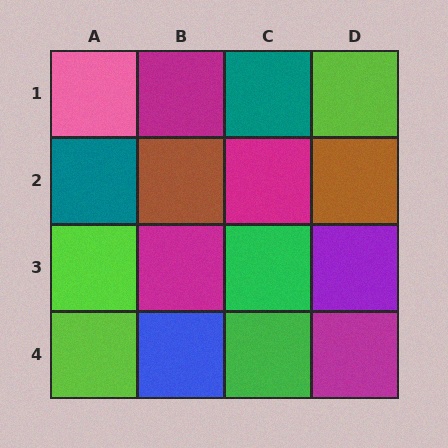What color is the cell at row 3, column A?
Lime.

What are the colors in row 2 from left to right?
Teal, brown, magenta, brown.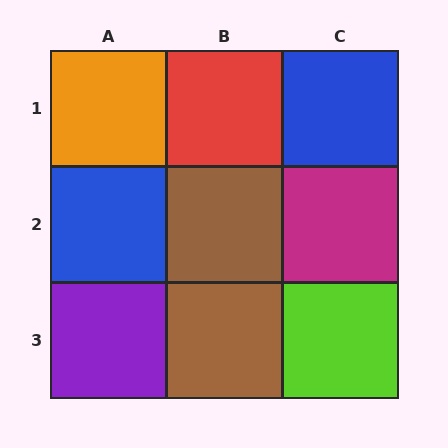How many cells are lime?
1 cell is lime.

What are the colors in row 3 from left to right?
Purple, brown, lime.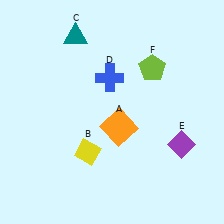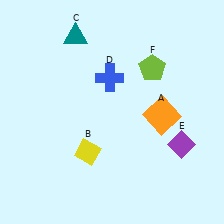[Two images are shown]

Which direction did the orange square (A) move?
The orange square (A) moved right.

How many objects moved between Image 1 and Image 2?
1 object moved between the two images.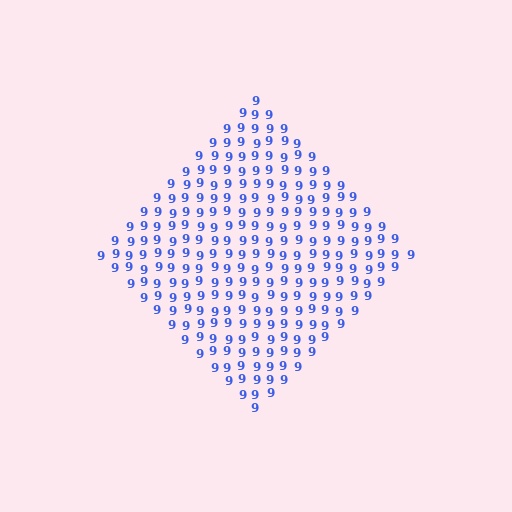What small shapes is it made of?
It is made of small digit 9's.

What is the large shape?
The large shape is a diamond.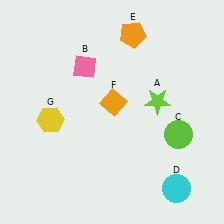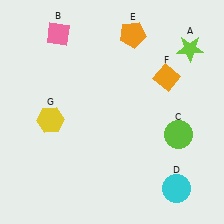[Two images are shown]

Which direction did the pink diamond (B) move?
The pink diamond (B) moved up.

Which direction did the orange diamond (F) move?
The orange diamond (F) moved right.